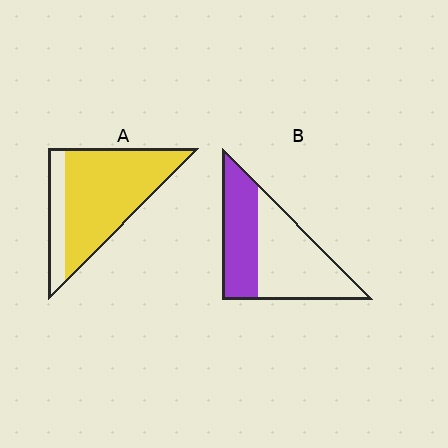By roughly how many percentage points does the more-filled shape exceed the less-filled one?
By roughly 35 percentage points (A over B).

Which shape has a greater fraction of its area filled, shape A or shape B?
Shape A.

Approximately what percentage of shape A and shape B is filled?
A is approximately 80% and B is approximately 40%.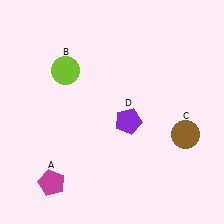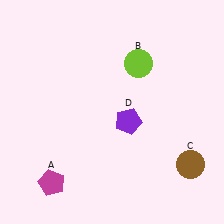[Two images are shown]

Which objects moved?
The objects that moved are: the lime circle (B), the brown circle (C).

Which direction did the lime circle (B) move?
The lime circle (B) moved right.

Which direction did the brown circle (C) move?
The brown circle (C) moved down.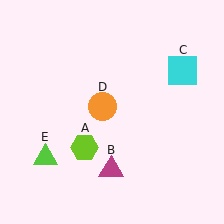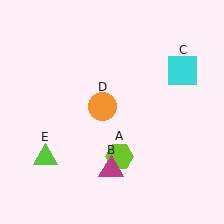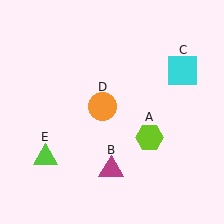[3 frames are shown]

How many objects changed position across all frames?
1 object changed position: lime hexagon (object A).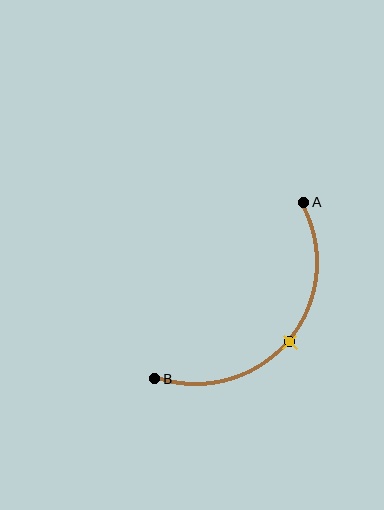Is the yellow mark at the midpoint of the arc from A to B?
Yes. The yellow mark lies on the arc at equal arc-length from both A and B — it is the arc midpoint.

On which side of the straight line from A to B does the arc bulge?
The arc bulges below and to the right of the straight line connecting A and B.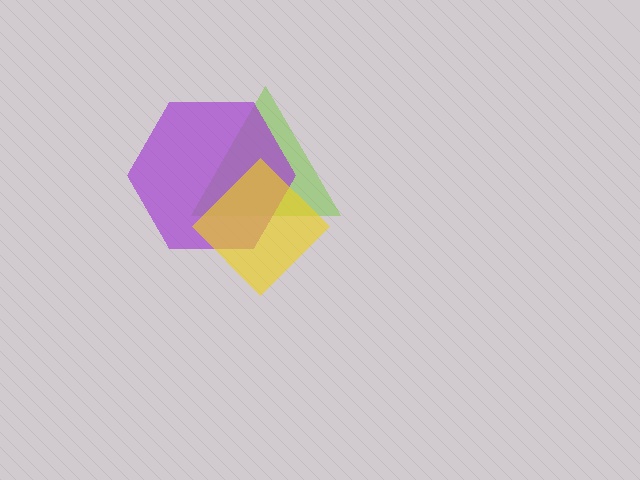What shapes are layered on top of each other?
The layered shapes are: a lime triangle, a purple hexagon, a yellow diamond.